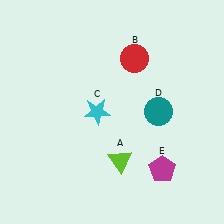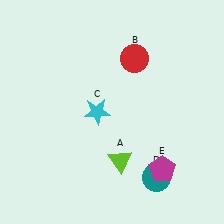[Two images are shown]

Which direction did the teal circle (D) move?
The teal circle (D) moved down.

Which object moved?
The teal circle (D) moved down.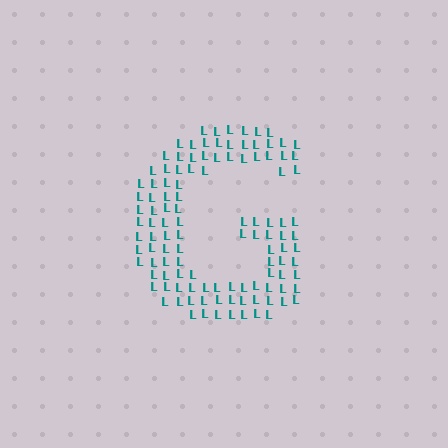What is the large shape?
The large shape is the letter G.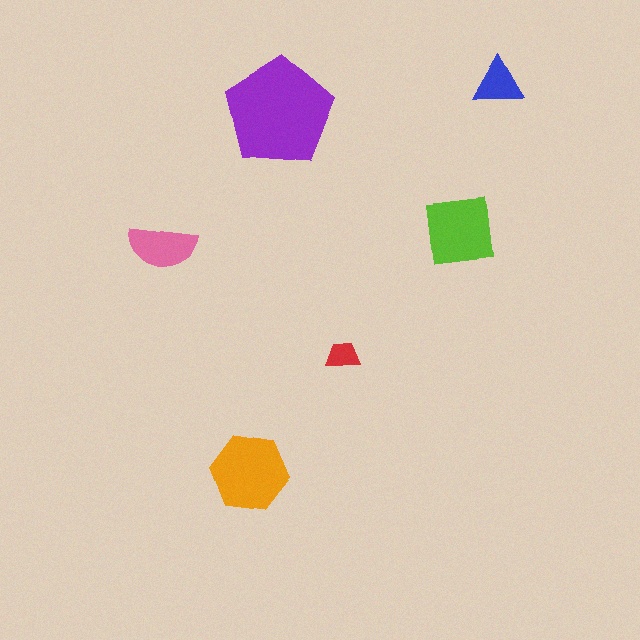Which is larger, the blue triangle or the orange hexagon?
The orange hexagon.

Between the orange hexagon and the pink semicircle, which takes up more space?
The orange hexagon.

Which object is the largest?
The purple pentagon.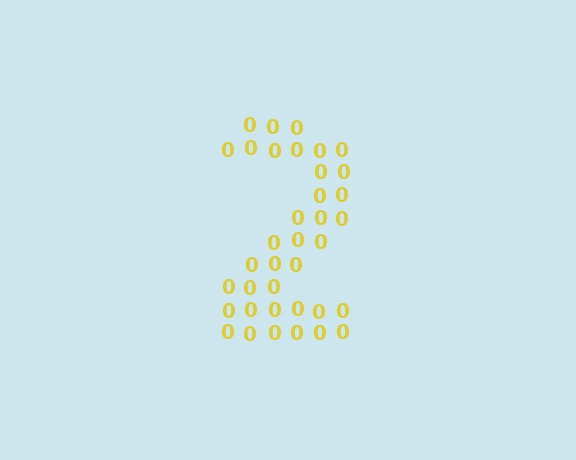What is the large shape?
The large shape is the digit 2.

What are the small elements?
The small elements are digit 0's.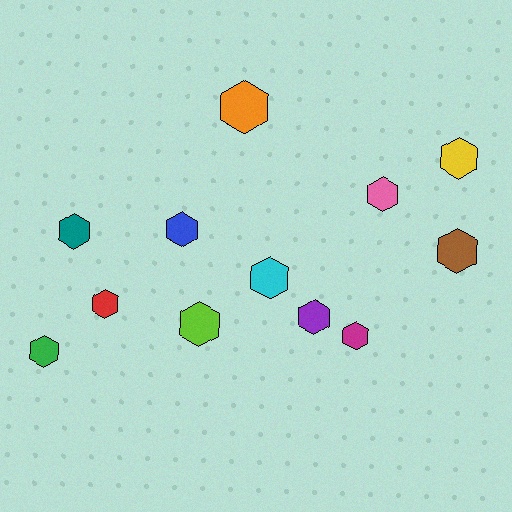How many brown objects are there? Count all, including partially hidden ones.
There is 1 brown object.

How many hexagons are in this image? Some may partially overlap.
There are 12 hexagons.